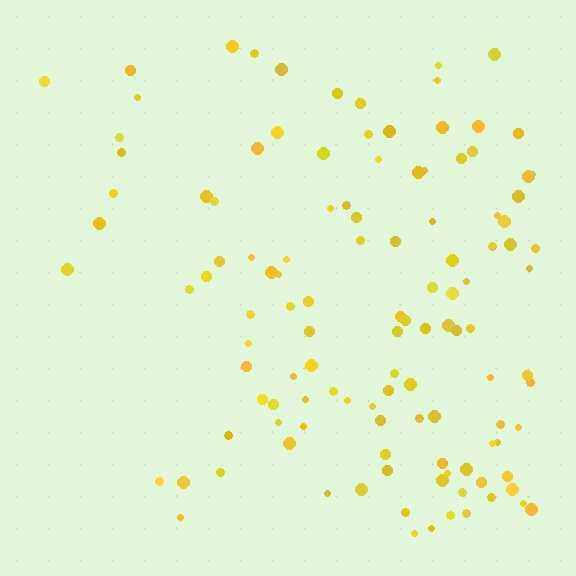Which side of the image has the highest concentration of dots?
The right.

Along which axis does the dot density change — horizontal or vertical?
Horizontal.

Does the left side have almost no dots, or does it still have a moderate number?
Still a moderate number, just noticeably fewer than the right.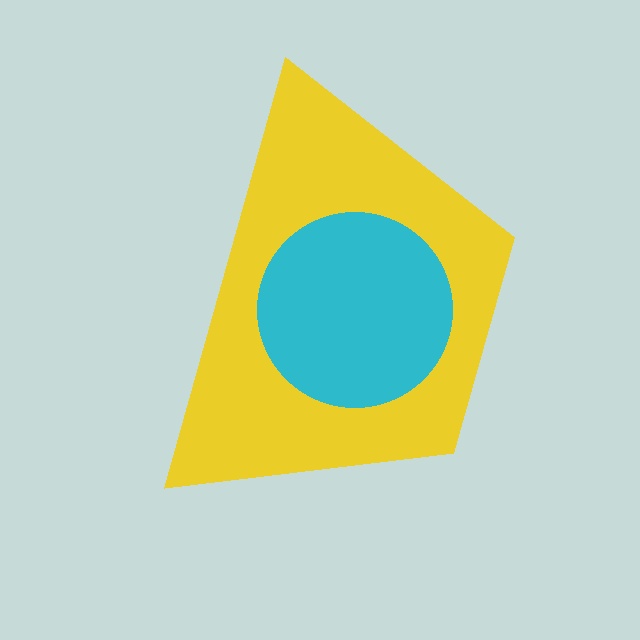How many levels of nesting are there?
2.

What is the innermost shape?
The cyan circle.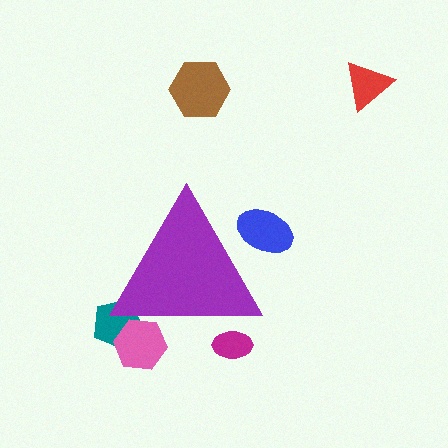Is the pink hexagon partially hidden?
Yes, the pink hexagon is partially hidden behind the purple triangle.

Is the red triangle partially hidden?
No, the red triangle is fully visible.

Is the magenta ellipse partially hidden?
Yes, the magenta ellipse is partially hidden behind the purple triangle.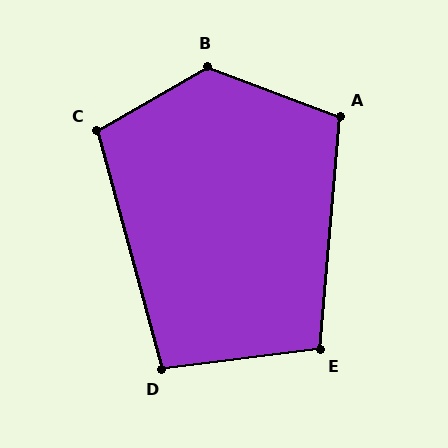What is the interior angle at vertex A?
Approximately 106 degrees (obtuse).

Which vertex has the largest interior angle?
B, at approximately 130 degrees.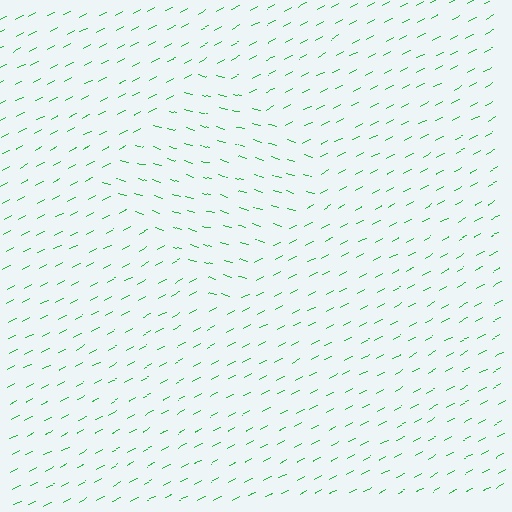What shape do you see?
I see a diamond.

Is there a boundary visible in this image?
Yes, there is a texture boundary formed by a change in line orientation.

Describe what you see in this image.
The image is filled with small green line segments. A diamond region in the image has lines oriented differently from the surrounding lines, creating a visible texture boundary.